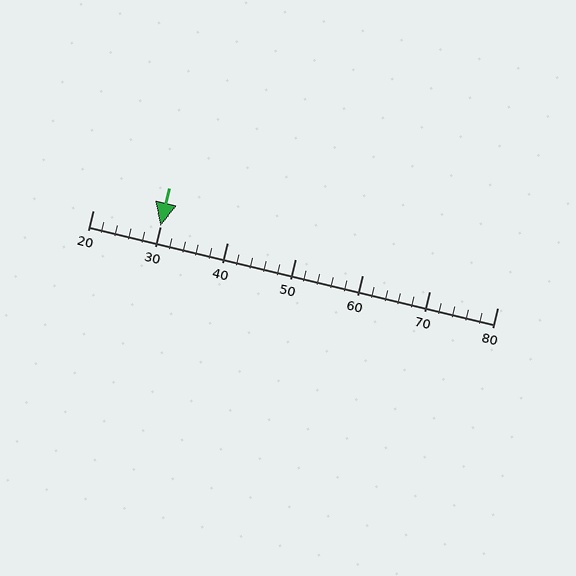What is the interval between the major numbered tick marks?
The major tick marks are spaced 10 units apart.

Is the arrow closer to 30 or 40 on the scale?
The arrow is closer to 30.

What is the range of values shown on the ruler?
The ruler shows values from 20 to 80.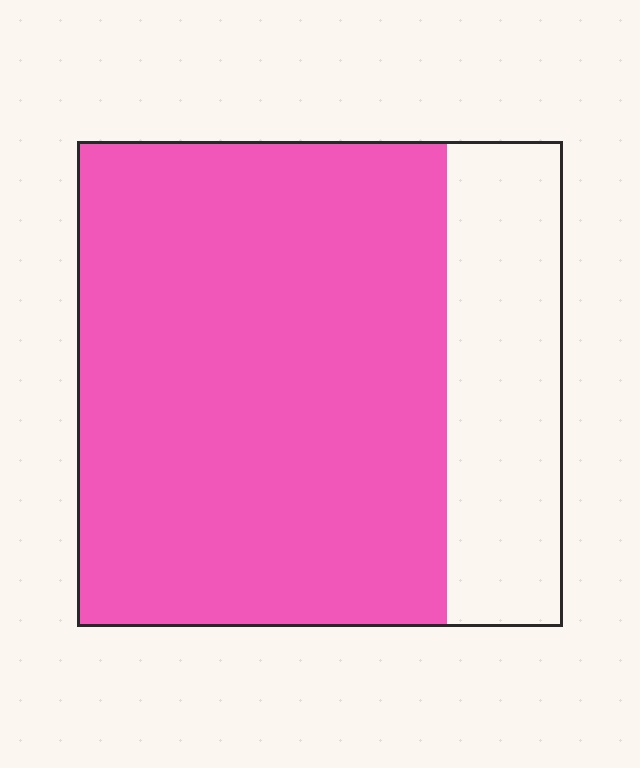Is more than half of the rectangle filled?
Yes.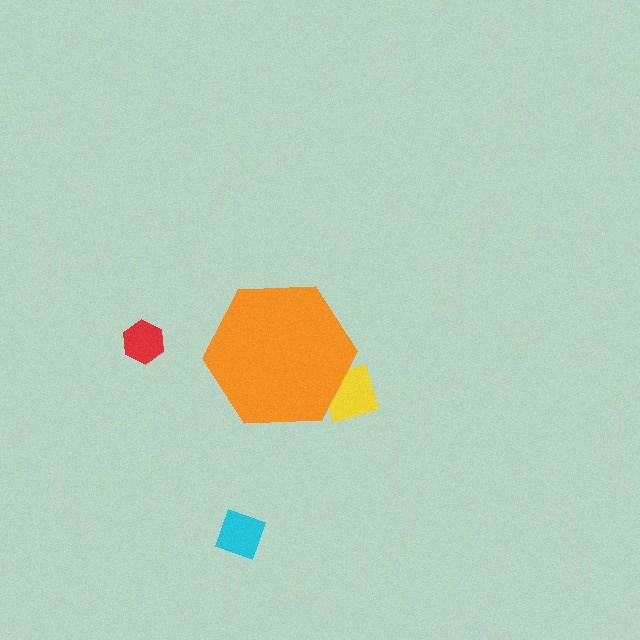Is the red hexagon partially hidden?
No, the red hexagon is fully visible.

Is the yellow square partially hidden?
Yes, the yellow square is partially hidden behind the orange hexagon.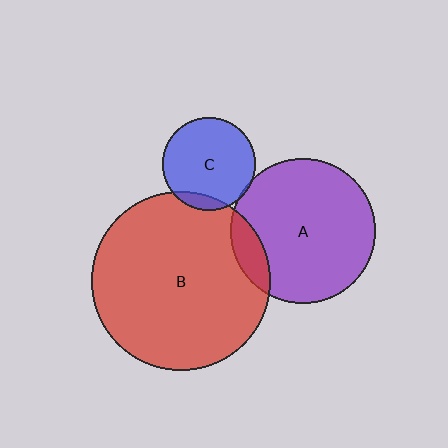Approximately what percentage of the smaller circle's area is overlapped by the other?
Approximately 5%.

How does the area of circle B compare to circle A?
Approximately 1.5 times.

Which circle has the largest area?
Circle B (red).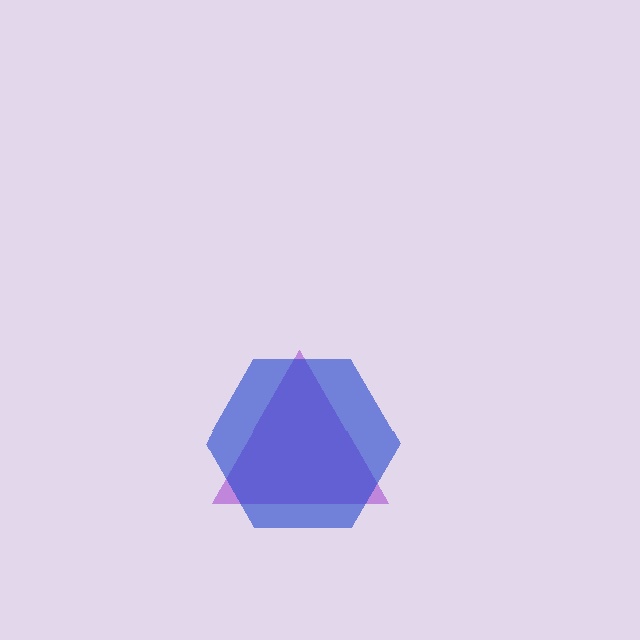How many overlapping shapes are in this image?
There are 2 overlapping shapes in the image.